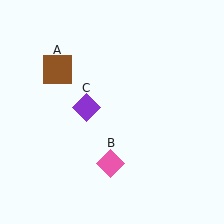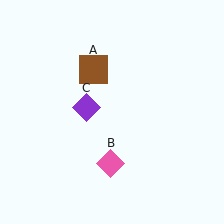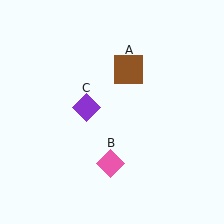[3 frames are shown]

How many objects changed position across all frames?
1 object changed position: brown square (object A).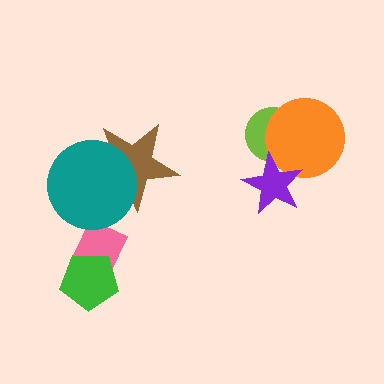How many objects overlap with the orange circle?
2 objects overlap with the orange circle.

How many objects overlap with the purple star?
2 objects overlap with the purple star.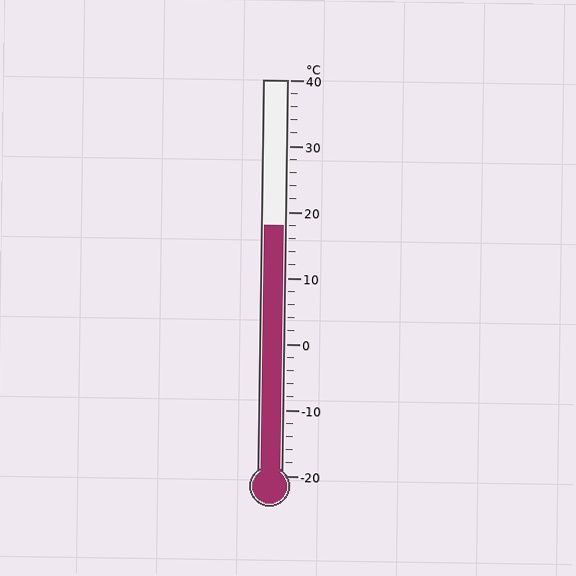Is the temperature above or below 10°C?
The temperature is above 10°C.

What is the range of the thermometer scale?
The thermometer scale ranges from -20°C to 40°C.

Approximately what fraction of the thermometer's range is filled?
The thermometer is filled to approximately 65% of its range.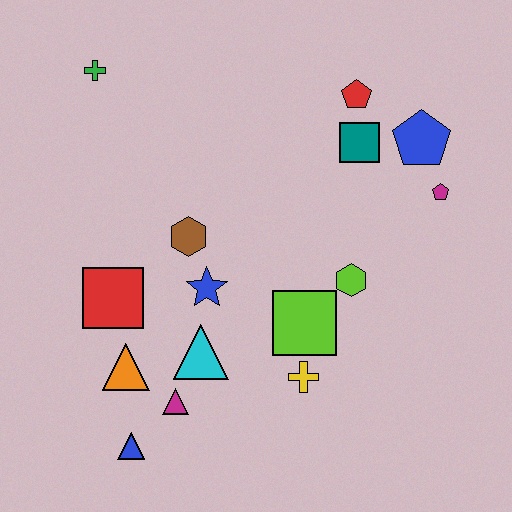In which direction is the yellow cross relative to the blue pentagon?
The yellow cross is below the blue pentagon.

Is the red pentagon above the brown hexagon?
Yes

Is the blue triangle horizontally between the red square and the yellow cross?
Yes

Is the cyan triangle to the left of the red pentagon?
Yes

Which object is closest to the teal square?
The red pentagon is closest to the teal square.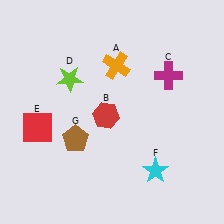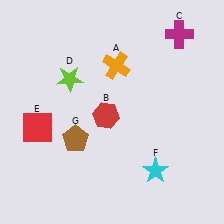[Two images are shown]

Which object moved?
The magenta cross (C) moved up.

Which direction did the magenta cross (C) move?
The magenta cross (C) moved up.